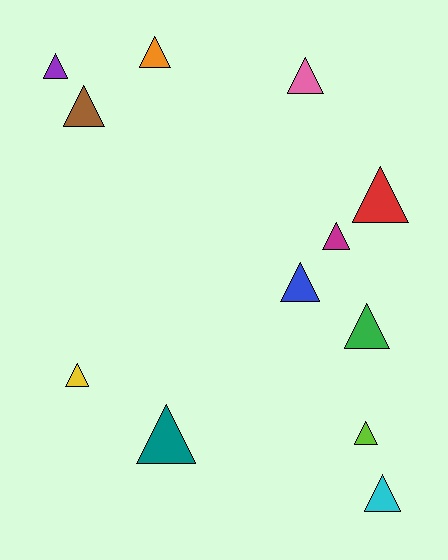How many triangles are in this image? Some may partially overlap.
There are 12 triangles.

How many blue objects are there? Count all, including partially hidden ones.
There is 1 blue object.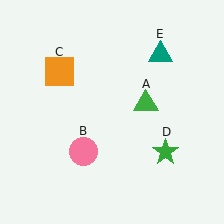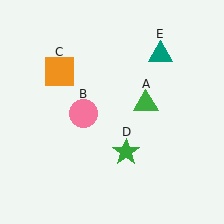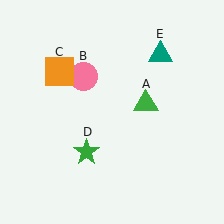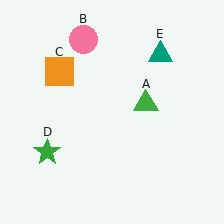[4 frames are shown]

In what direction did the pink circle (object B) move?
The pink circle (object B) moved up.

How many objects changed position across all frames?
2 objects changed position: pink circle (object B), green star (object D).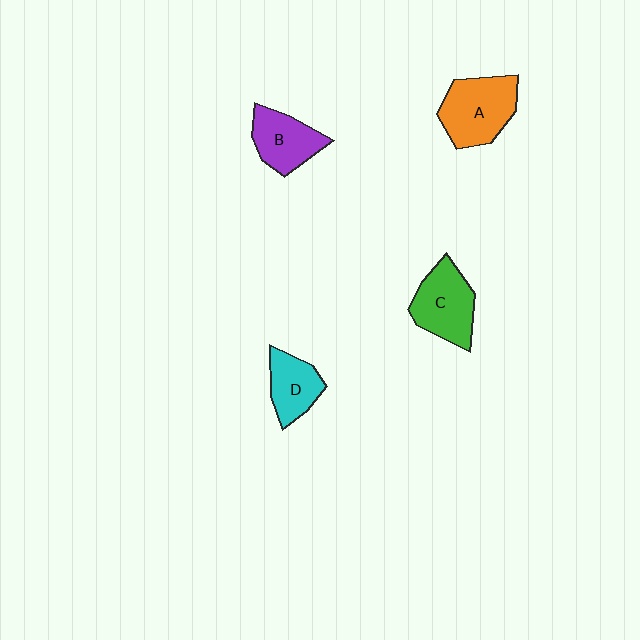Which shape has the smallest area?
Shape D (cyan).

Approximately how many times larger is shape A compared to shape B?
Approximately 1.3 times.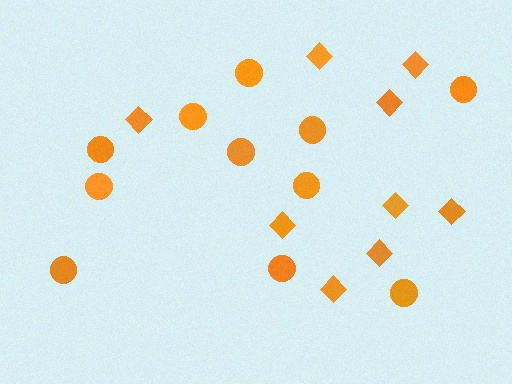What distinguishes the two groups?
There are 2 groups: one group of diamonds (9) and one group of circles (11).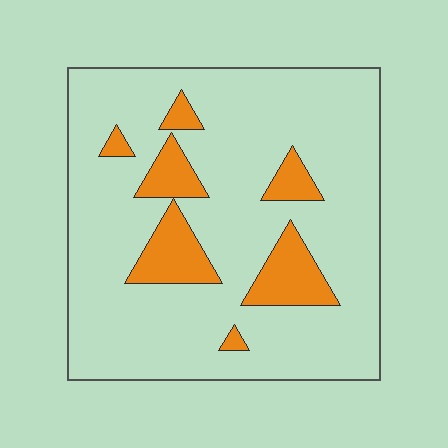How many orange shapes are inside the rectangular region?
7.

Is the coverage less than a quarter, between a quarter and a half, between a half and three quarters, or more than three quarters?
Less than a quarter.